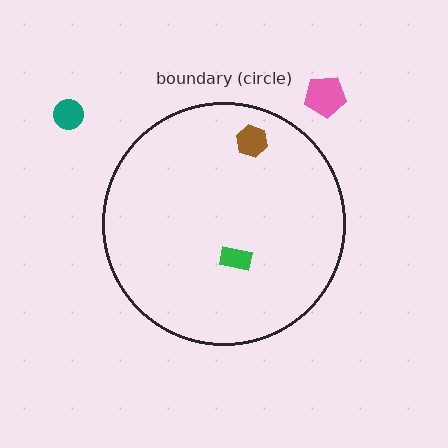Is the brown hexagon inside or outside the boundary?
Inside.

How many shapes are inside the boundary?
2 inside, 2 outside.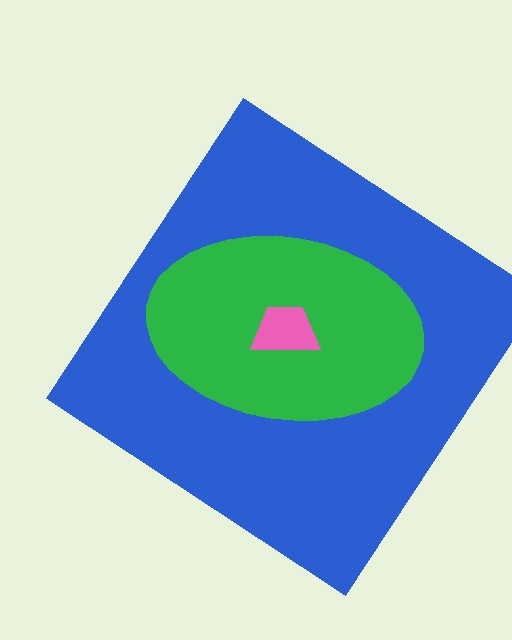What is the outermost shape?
The blue diamond.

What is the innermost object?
The pink trapezoid.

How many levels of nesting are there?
3.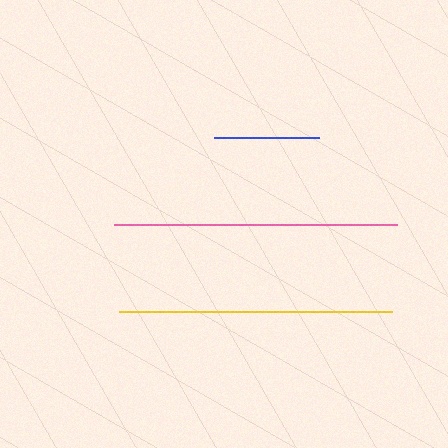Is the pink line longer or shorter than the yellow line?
The pink line is longer than the yellow line.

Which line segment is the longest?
The pink line is the longest at approximately 283 pixels.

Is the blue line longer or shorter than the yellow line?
The yellow line is longer than the blue line.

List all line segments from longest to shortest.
From longest to shortest: pink, yellow, blue.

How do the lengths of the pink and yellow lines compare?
The pink and yellow lines are approximately the same length.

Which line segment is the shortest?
The blue line is the shortest at approximately 104 pixels.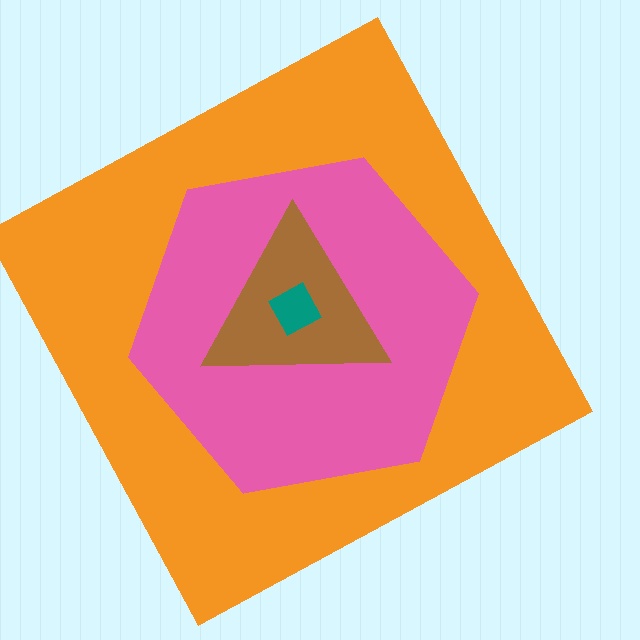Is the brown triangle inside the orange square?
Yes.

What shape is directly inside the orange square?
The pink hexagon.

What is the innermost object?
The teal diamond.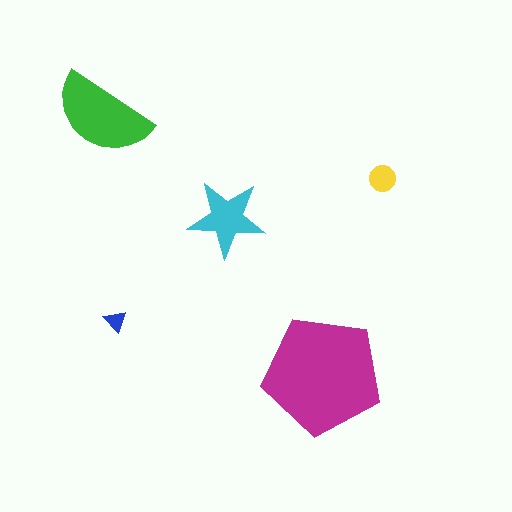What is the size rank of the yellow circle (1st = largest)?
4th.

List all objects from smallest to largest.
The blue triangle, the yellow circle, the cyan star, the green semicircle, the magenta pentagon.